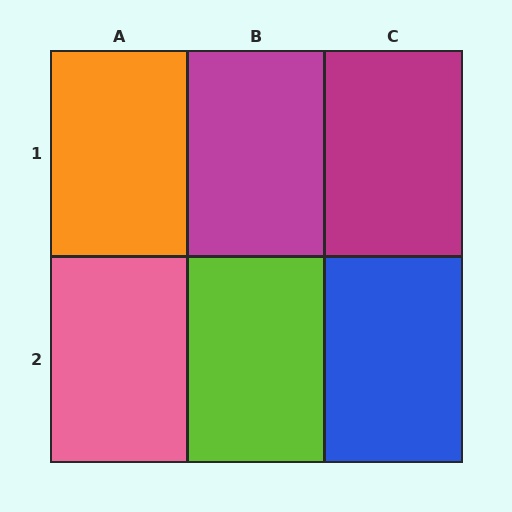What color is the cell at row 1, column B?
Magenta.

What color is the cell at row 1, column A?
Orange.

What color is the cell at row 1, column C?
Magenta.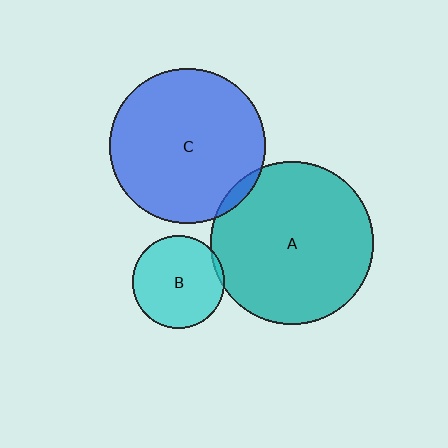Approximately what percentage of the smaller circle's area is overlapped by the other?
Approximately 5%.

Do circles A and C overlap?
Yes.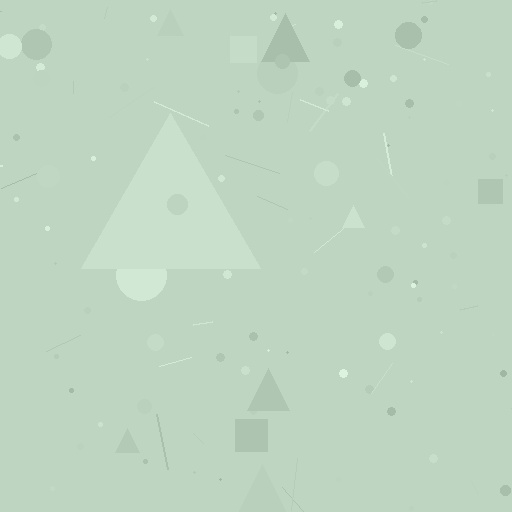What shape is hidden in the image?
A triangle is hidden in the image.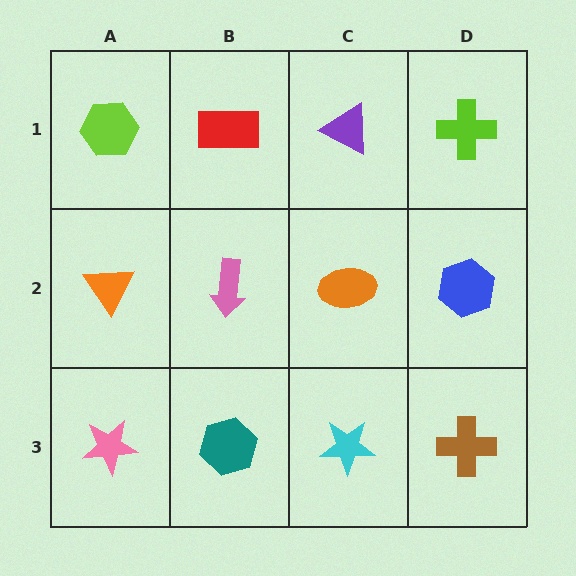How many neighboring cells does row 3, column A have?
2.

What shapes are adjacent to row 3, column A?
An orange triangle (row 2, column A), a teal hexagon (row 3, column B).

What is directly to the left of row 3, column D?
A cyan star.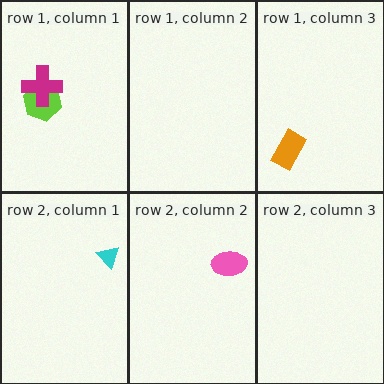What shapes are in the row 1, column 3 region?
The orange rectangle.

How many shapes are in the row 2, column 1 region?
1.